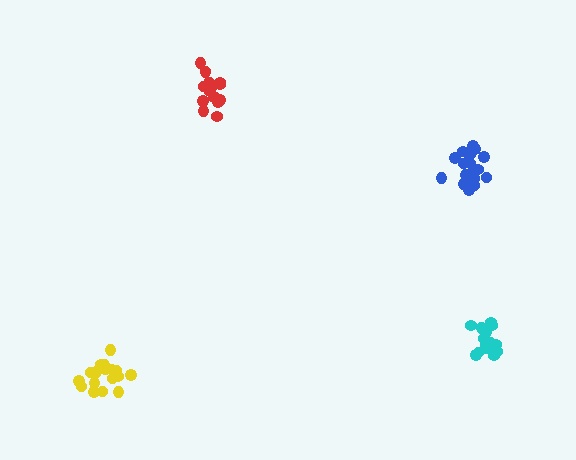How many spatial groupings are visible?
There are 4 spatial groupings.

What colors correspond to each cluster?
The clusters are colored: red, cyan, blue, yellow.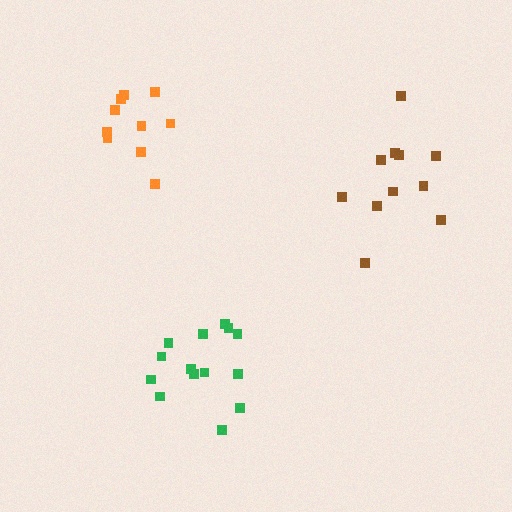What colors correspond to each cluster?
The clusters are colored: brown, green, orange.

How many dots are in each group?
Group 1: 11 dots, Group 2: 14 dots, Group 3: 10 dots (35 total).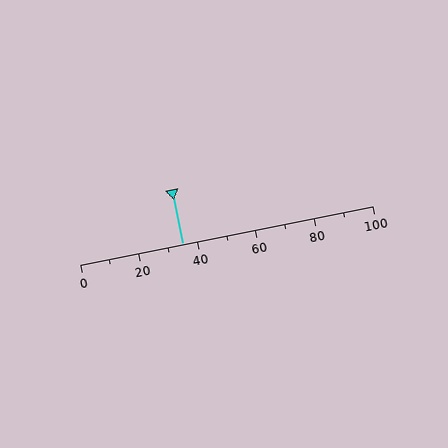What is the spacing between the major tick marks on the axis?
The major ticks are spaced 20 apart.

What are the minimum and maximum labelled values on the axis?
The axis runs from 0 to 100.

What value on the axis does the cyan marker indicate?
The marker indicates approximately 35.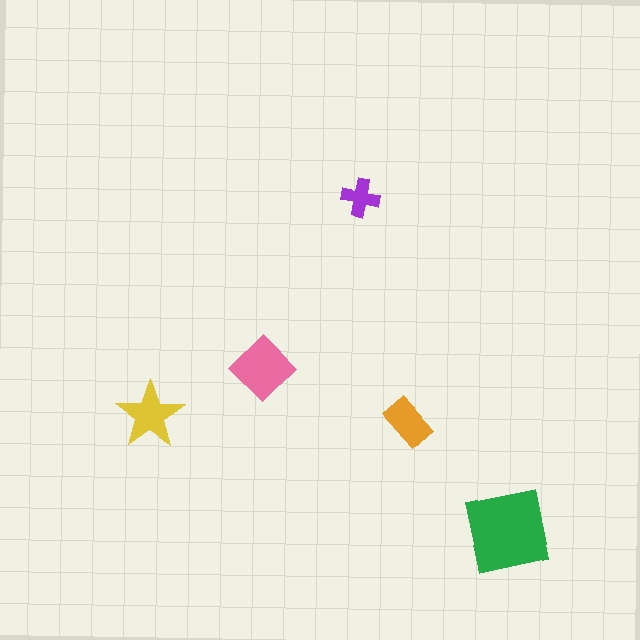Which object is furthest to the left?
The yellow star is leftmost.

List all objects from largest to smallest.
The green square, the pink diamond, the yellow star, the orange rectangle, the purple cross.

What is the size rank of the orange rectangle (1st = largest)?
4th.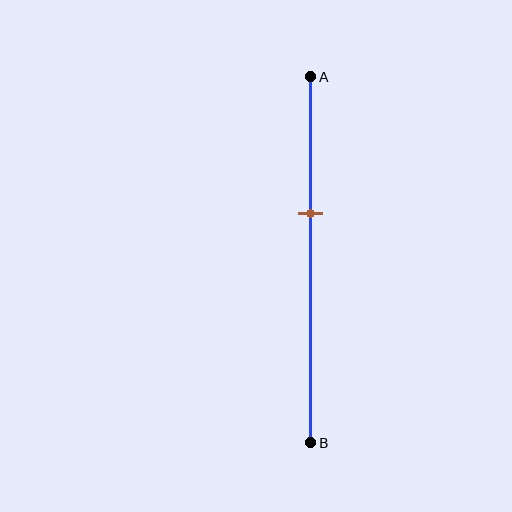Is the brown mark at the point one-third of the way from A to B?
No, the mark is at about 35% from A, not at the 33% one-third point.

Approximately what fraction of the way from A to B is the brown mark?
The brown mark is approximately 35% of the way from A to B.